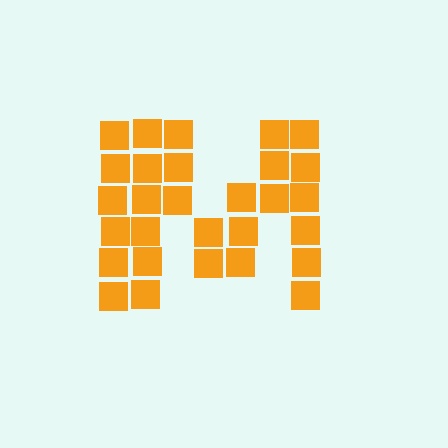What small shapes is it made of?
It is made of small squares.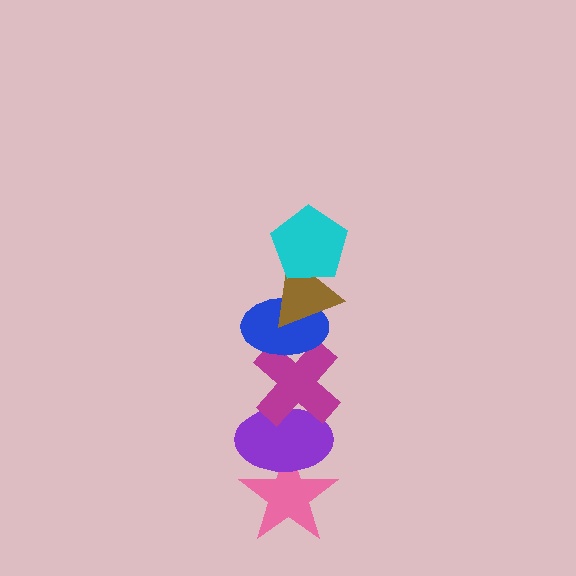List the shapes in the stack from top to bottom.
From top to bottom: the cyan pentagon, the brown triangle, the blue ellipse, the magenta cross, the purple ellipse, the pink star.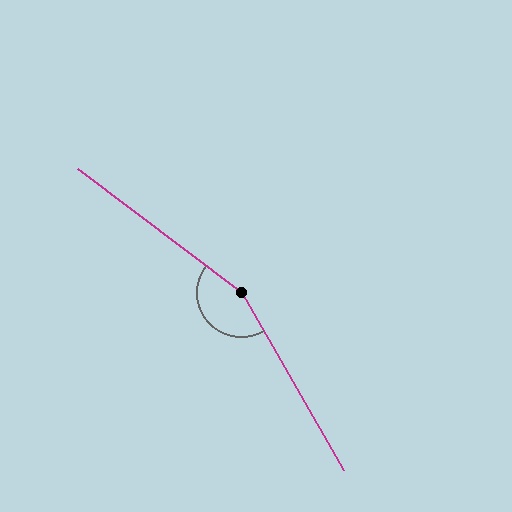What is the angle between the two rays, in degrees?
Approximately 157 degrees.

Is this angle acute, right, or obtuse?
It is obtuse.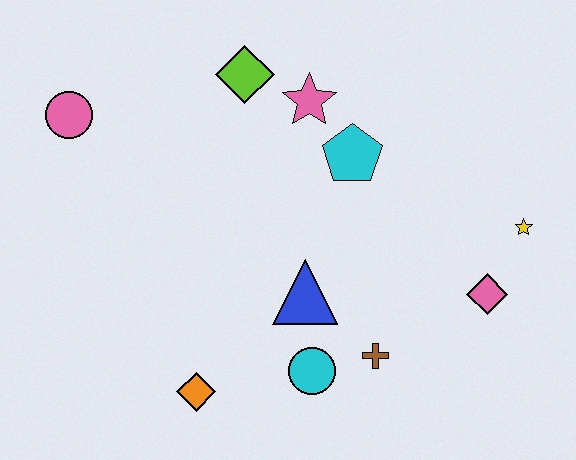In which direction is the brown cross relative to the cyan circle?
The brown cross is to the right of the cyan circle.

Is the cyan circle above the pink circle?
No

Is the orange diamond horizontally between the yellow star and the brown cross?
No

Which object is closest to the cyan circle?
The brown cross is closest to the cyan circle.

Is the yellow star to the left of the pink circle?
No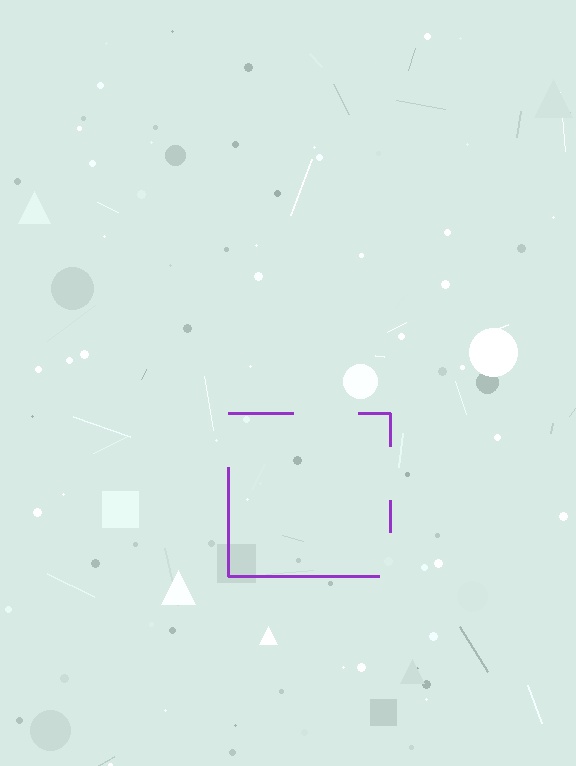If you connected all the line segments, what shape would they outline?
They would outline a square.